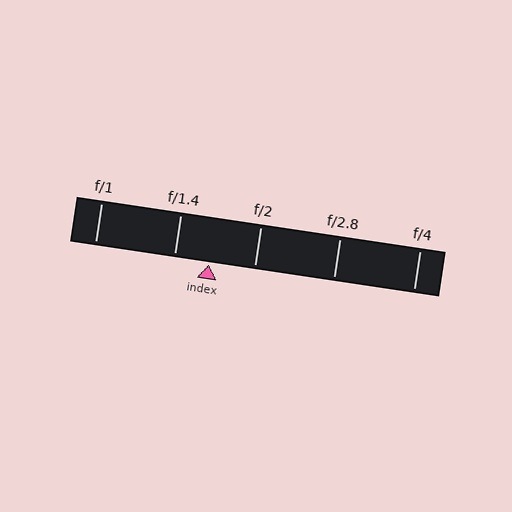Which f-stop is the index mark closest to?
The index mark is closest to f/1.4.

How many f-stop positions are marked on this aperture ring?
There are 5 f-stop positions marked.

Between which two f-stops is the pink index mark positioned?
The index mark is between f/1.4 and f/2.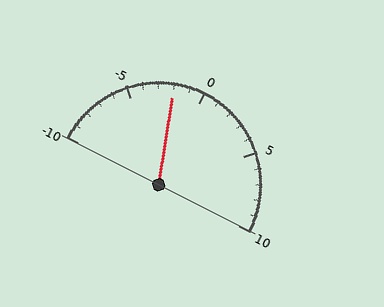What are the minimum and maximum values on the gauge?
The gauge ranges from -10 to 10.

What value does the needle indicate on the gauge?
The needle indicates approximately -2.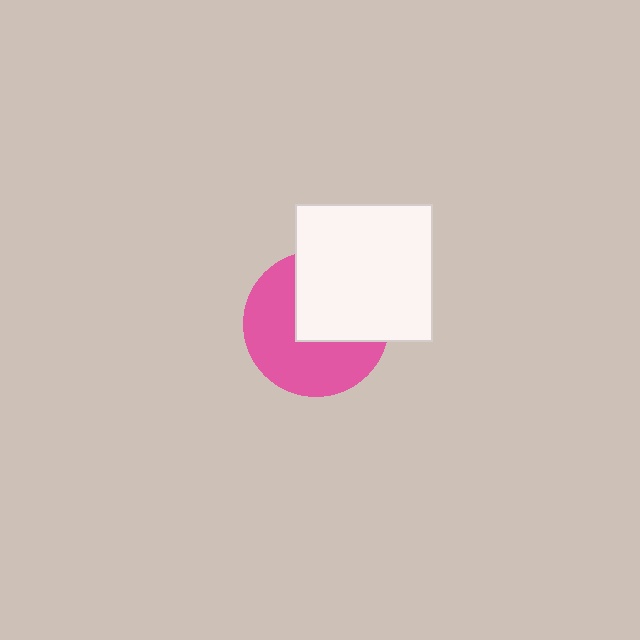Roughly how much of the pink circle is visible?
About half of it is visible (roughly 56%).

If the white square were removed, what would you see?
You would see the complete pink circle.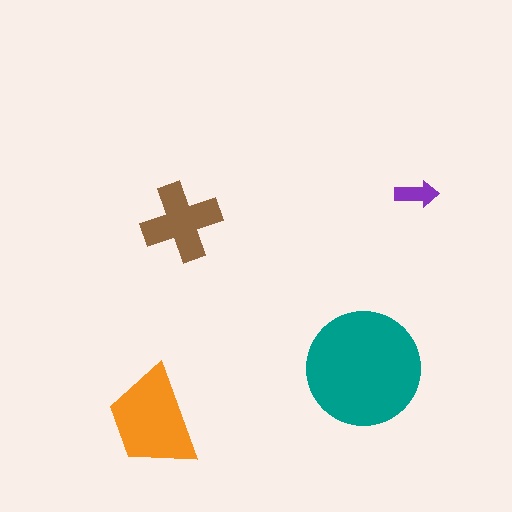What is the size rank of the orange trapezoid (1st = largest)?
2nd.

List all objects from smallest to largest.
The purple arrow, the brown cross, the orange trapezoid, the teal circle.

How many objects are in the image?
There are 4 objects in the image.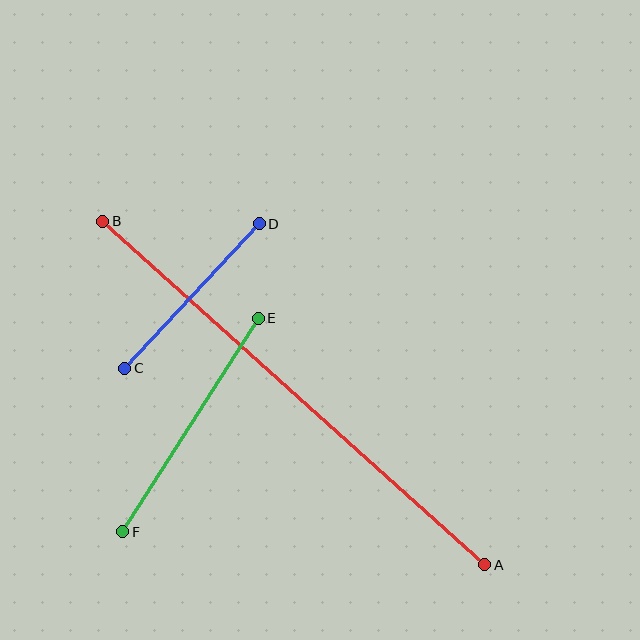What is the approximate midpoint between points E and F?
The midpoint is at approximately (191, 425) pixels.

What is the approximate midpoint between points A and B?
The midpoint is at approximately (294, 393) pixels.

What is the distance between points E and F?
The distance is approximately 253 pixels.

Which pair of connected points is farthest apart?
Points A and B are farthest apart.